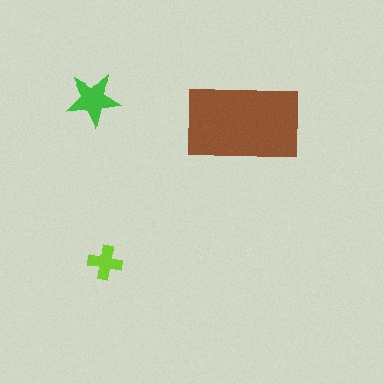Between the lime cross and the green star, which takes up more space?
The green star.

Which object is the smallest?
The lime cross.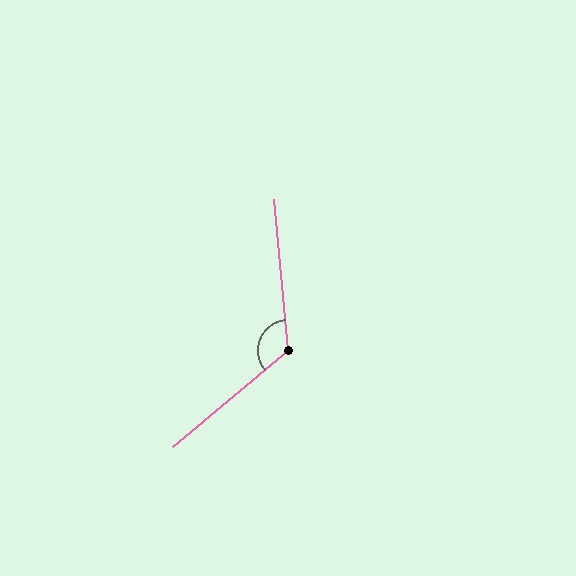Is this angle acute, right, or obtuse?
It is obtuse.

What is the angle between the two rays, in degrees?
Approximately 125 degrees.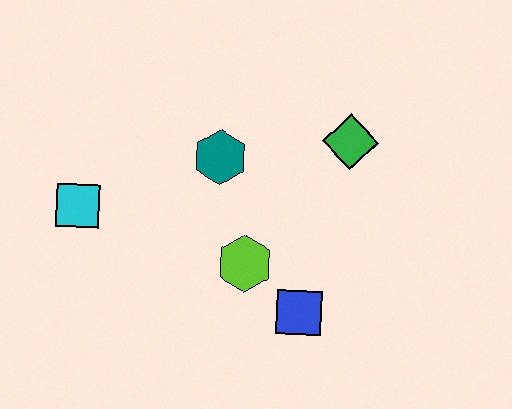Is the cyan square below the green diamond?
Yes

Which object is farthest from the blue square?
The cyan square is farthest from the blue square.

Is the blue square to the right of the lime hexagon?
Yes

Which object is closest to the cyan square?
The teal hexagon is closest to the cyan square.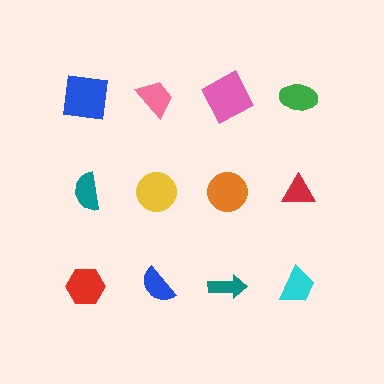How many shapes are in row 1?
4 shapes.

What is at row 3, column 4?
A cyan trapezoid.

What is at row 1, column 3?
A pink square.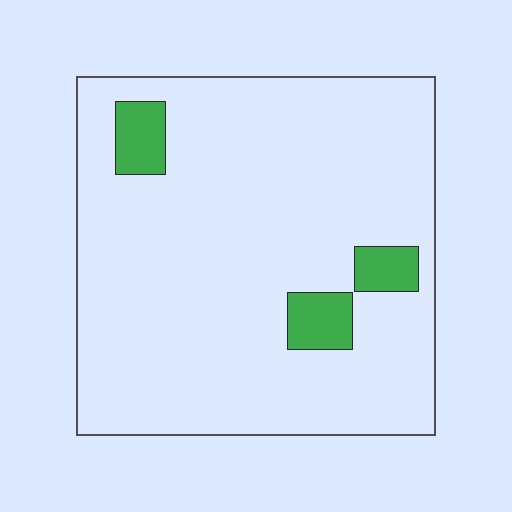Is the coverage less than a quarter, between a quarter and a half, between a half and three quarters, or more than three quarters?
Less than a quarter.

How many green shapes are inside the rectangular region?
3.